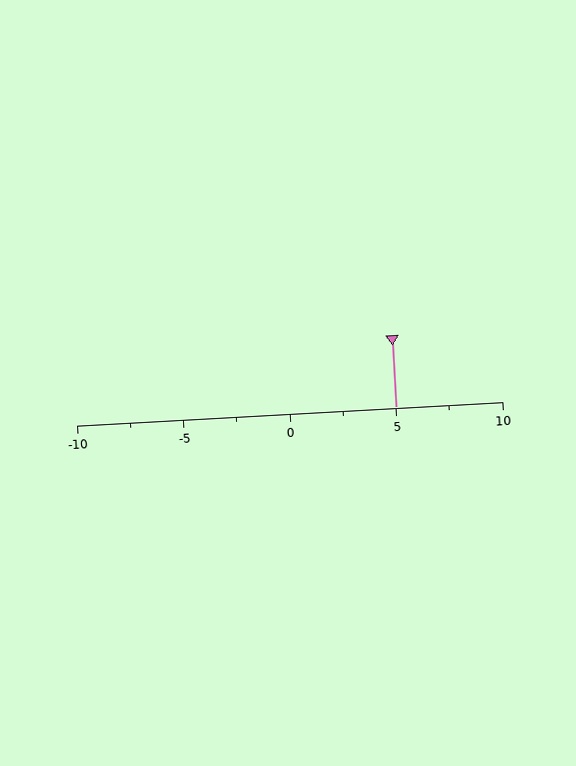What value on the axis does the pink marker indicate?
The marker indicates approximately 5.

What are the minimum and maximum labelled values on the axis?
The axis runs from -10 to 10.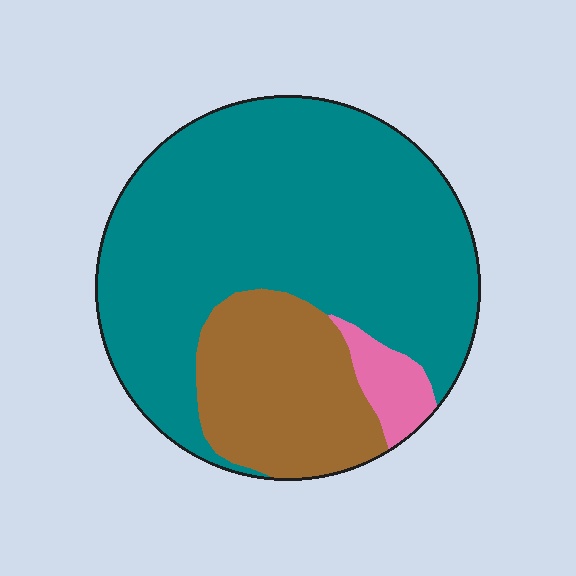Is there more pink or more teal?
Teal.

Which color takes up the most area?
Teal, at roughly 70%.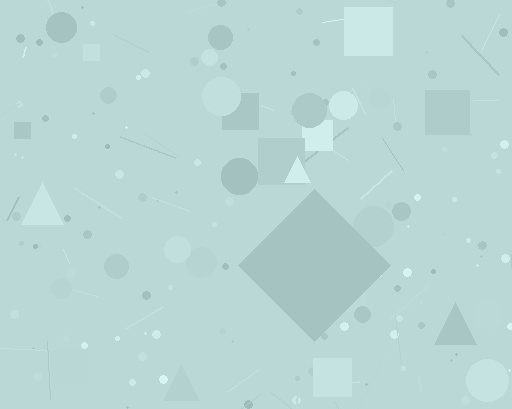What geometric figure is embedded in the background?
A diamond is embedded in the background.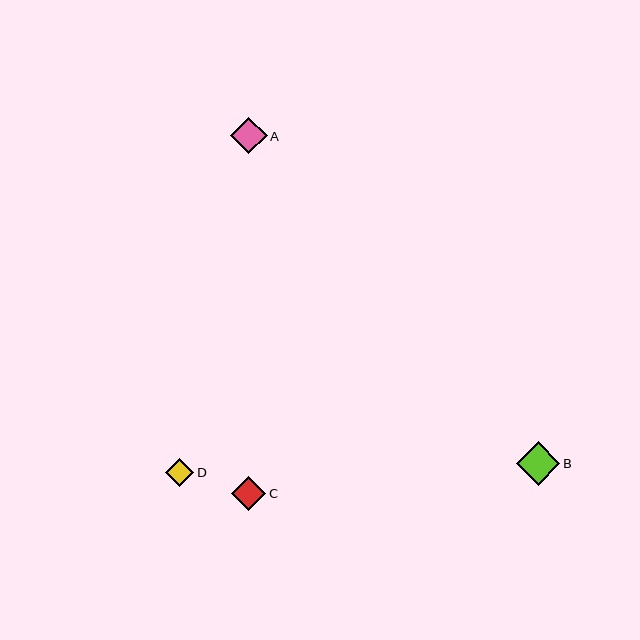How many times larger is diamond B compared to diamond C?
Diamond B is approximately 1.3 times the size of diamond C.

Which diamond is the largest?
Diamond B is the largest with a size of approximately 43 pixels.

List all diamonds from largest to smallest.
From largest to smallest: B, A, C, D.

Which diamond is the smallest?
Diamond D is the smallest with a size of approximately 28 pixels.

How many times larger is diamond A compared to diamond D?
Diamond A is approximately 1.3 times the size of diamond D.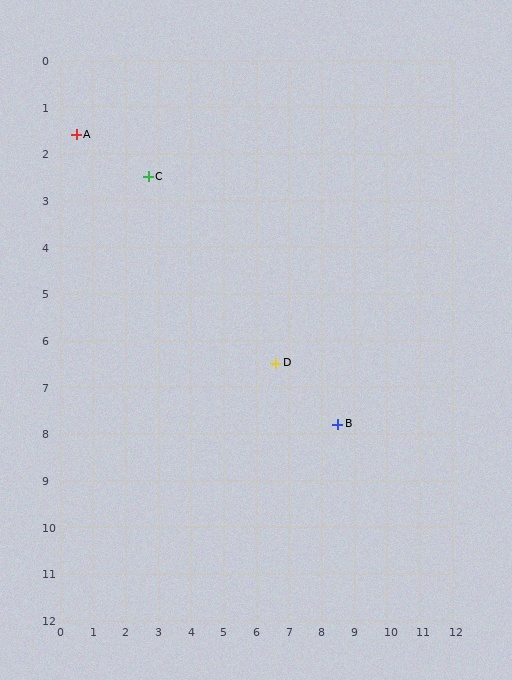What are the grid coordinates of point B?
Point B is at approximately (8.5, 7.8).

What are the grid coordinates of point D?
Point D is at approximately (6.6, 6.5).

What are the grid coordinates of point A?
Point A is at approximately (0.5, 1.6).